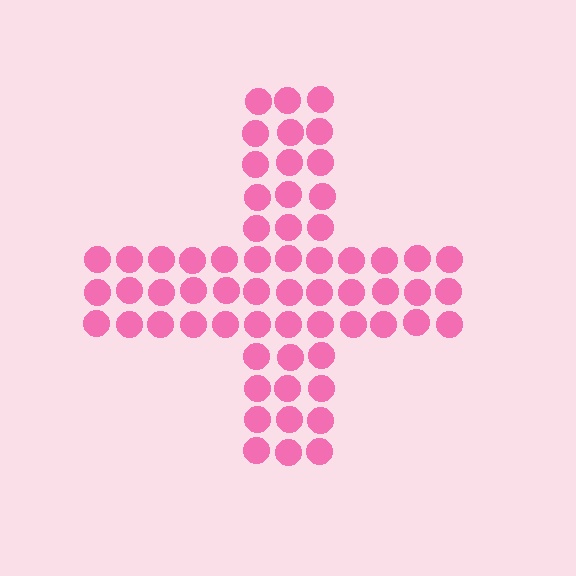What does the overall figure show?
The overall figure shows a cross.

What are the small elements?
The small elements are circles.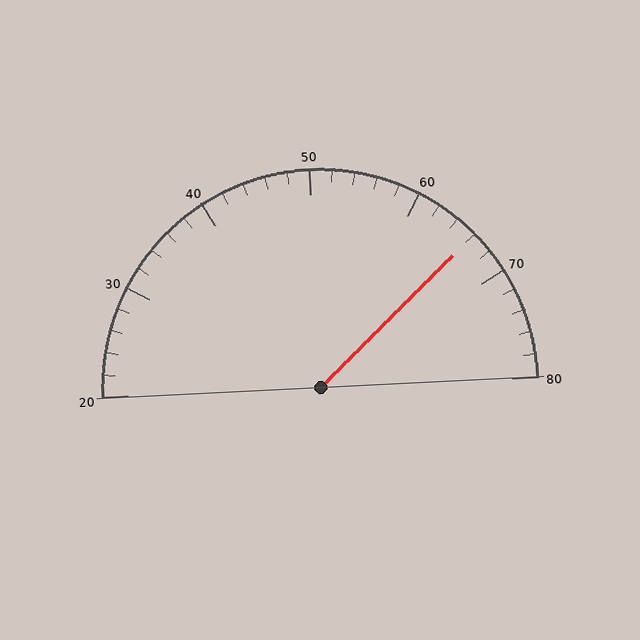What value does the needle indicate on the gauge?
The needle indicates approximately 66.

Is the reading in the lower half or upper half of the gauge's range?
The reading is in the upper half of the range (20 to 80).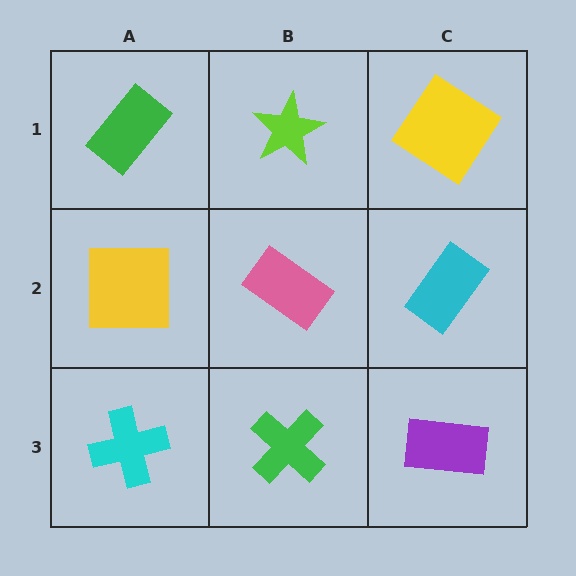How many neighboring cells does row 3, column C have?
2.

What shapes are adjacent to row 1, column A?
A yellow square (row 2, column A), a lime star (row 1, column B).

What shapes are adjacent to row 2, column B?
A lime star (row 1, column B), a green cross (row 3, column B), a yellow square (row 2, column A), a cyan rectangle (row 2, column C).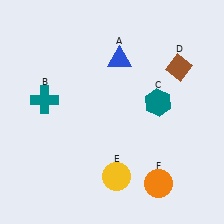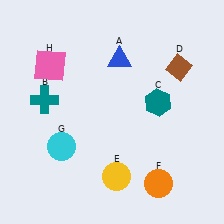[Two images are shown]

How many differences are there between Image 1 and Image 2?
There are 2 differences between the two images.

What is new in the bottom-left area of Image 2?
A cyan circle (G) was added in the bottom-left area of Image 2.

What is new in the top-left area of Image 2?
A pink square (H) was added in the top-left area of Image 2.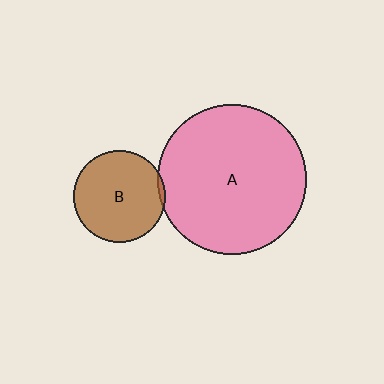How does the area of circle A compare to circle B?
Approximately 2.6 times.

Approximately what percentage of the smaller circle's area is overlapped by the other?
Approximately 5%.